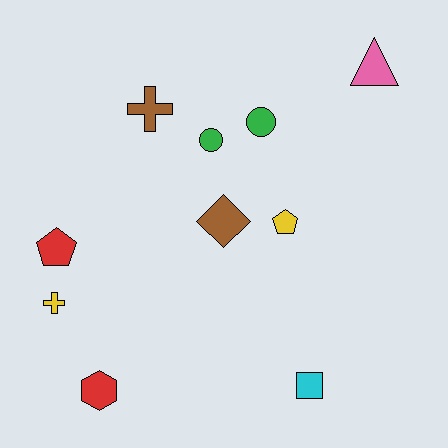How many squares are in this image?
There is 1 square.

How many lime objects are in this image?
There are no lime objects.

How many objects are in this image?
There are 10 objects.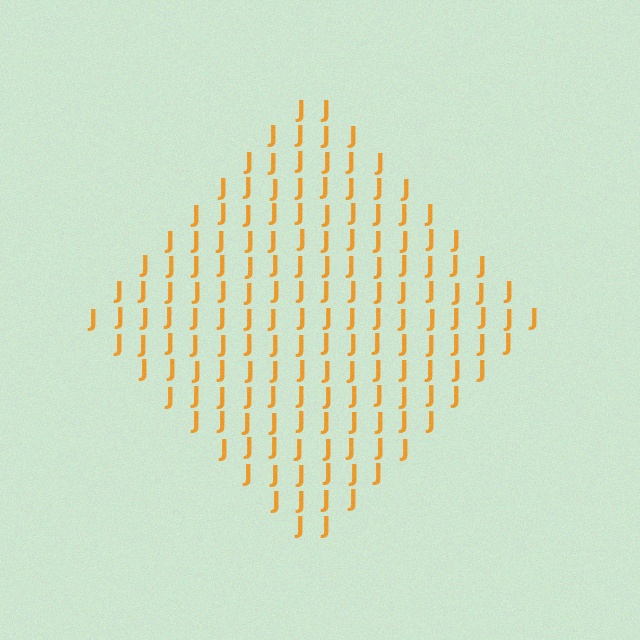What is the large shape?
The large shape is a diamond.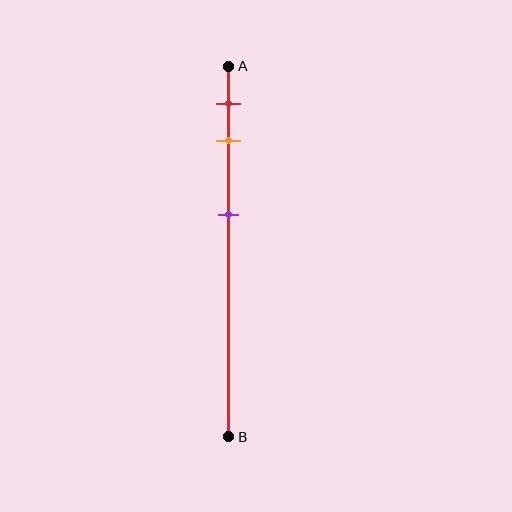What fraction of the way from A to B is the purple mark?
The purple mark is approximately 40% (0.4) of the way from A to B.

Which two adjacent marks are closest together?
The red and orange marks are the closest adjacent pair.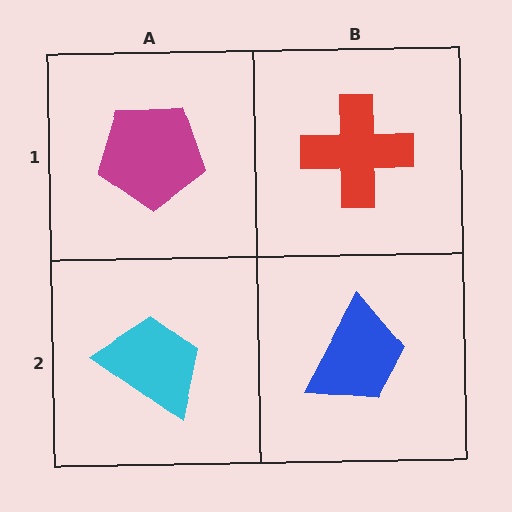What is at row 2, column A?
A cyan trapezoid.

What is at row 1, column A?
A magenta pentagon.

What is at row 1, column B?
A red cross.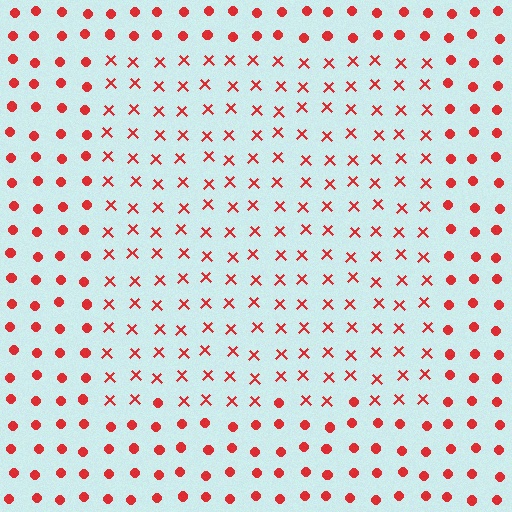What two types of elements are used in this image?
The image uses X marks inside the rectangle region and circles outside it.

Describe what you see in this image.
The image is filled with small red elements arranged in a uniform grid. A rectangle-shaped region contains X marks, while the surrounding area contains circles. The boundary is defined purely by the change in element shape.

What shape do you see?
I see a rectangle.